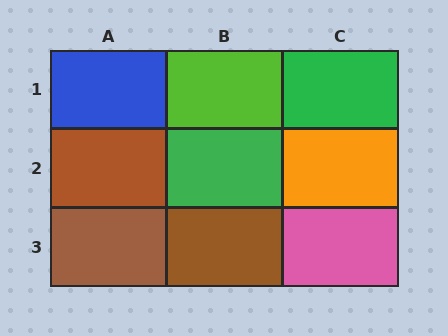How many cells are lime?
1 cell is lime.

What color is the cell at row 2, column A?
Brown.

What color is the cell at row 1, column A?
Blue.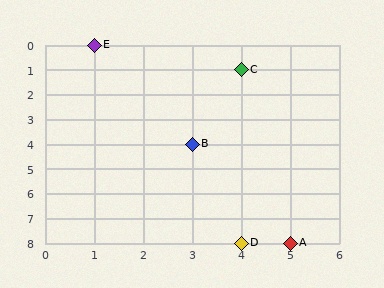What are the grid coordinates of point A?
Point A is at grid coordinates (5, 8).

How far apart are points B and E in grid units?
Points B and E are 2 columns and 4 rows apart (about 4.5 grid units diagonally).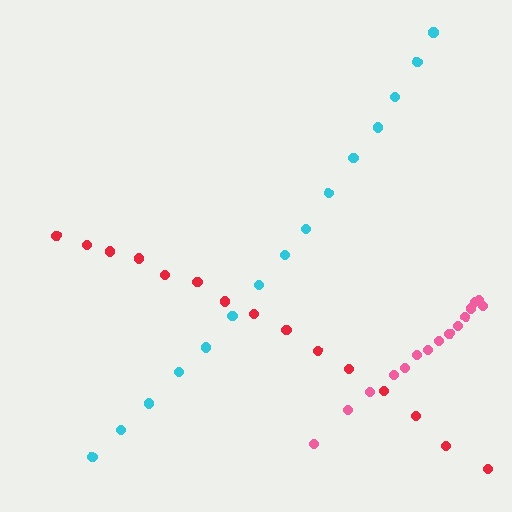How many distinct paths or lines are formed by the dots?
There are 3 distinct paths.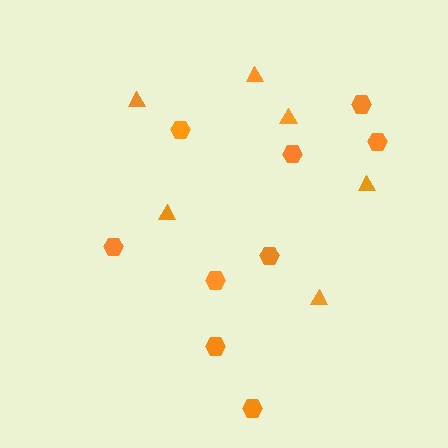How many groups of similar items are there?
There are 2 groups: one group of triangles (6) and one group of hexagons (9).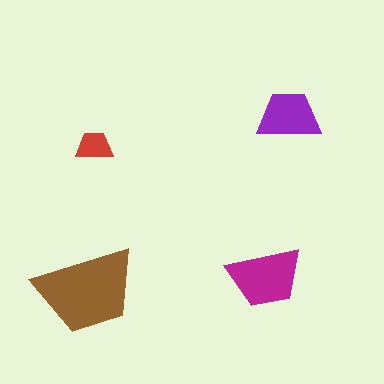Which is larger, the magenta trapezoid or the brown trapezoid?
The brown one.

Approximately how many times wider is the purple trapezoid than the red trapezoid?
About 1.5 times wider.